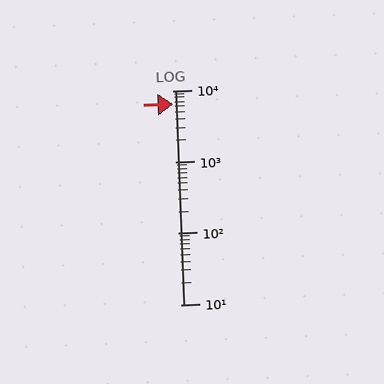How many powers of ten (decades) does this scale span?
The scale spans 3 decades, from 10 to 10000.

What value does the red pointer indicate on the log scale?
The pointer indicates approximately 6400.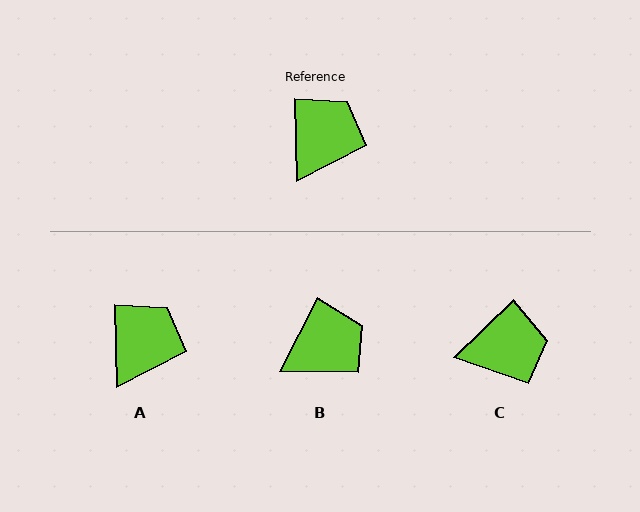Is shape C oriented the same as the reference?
No, it is off by about 47 degrees.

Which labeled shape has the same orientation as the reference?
A.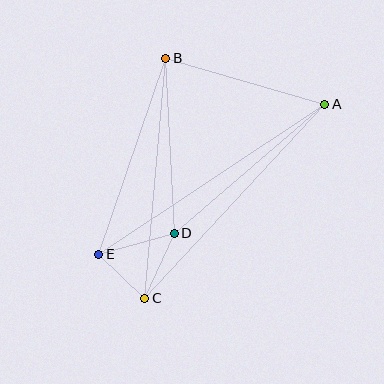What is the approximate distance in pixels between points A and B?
The distance between A and B is approximately 166 pixels.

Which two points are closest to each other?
Points C and E are closest to each other.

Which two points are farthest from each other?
Points A and E are farthest from each other.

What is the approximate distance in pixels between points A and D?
The distance between A and D is approximately 199 pixels.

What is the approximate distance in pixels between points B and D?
The distance between B and D is approximately 176 pixels.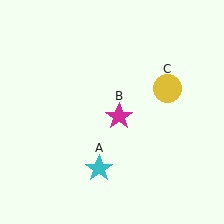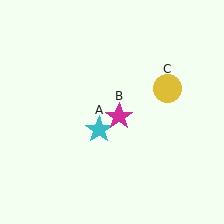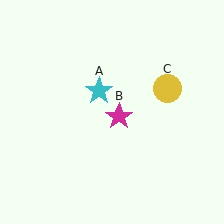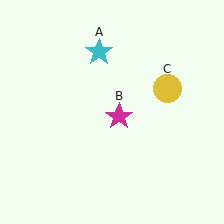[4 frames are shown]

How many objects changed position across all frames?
1 object changed position: cyan star (object A).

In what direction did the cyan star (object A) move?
The cyan star (object A) moved up.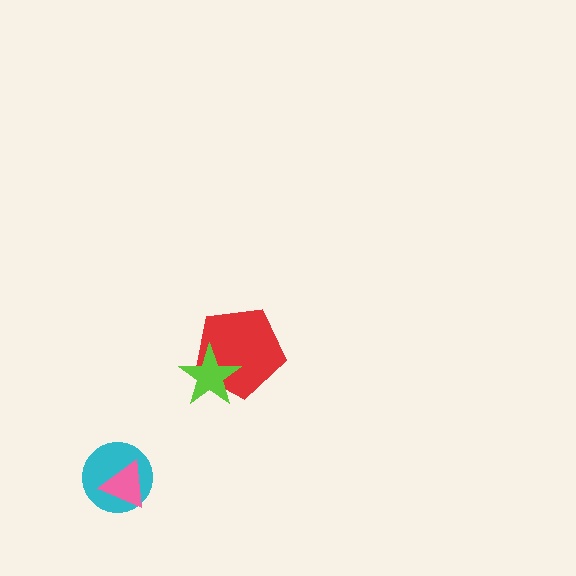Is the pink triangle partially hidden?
No, no other shape covers it.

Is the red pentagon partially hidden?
Yes, it is partially covered by another shape.